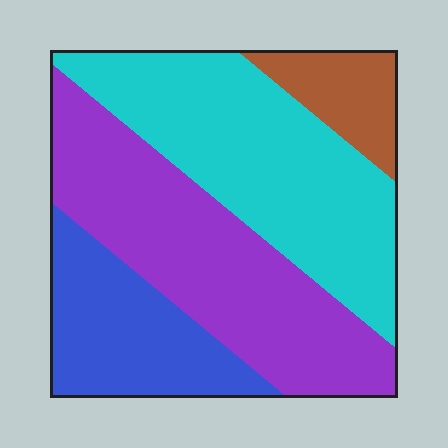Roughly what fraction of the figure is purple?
Purple covers 36% of the figure.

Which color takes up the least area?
Brown, at roughly 10%.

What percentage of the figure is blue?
Blue takes up about one fifth (1/5) of the figure.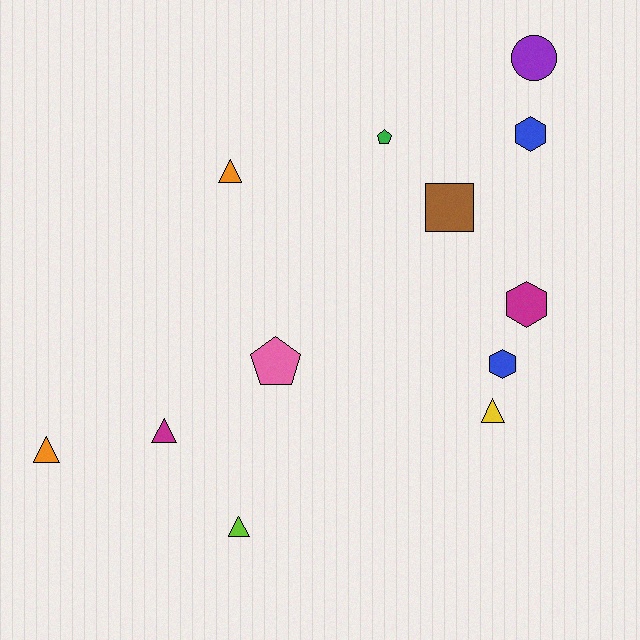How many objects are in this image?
There are 12 objects.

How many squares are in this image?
There is 1 square.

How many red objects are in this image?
There are no red objects.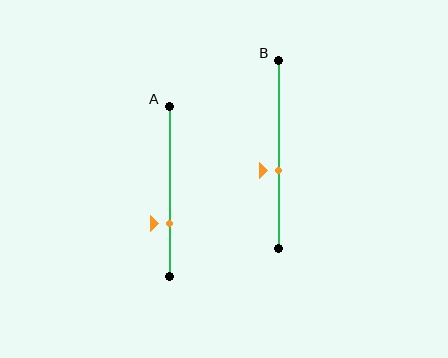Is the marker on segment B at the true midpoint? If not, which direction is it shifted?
No, the marker on segment B is shifted downward by about 9% of the segment length.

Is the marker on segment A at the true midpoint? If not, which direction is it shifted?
No, the marker on segment A is shifted downward by about 19% of the segment length.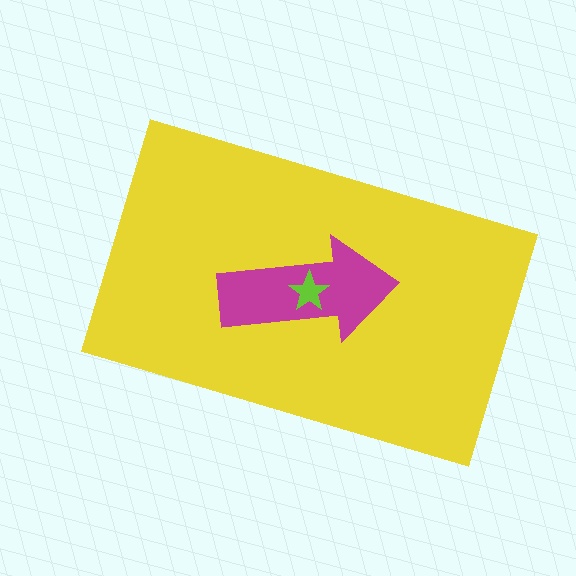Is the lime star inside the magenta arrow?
Yes.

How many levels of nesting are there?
3.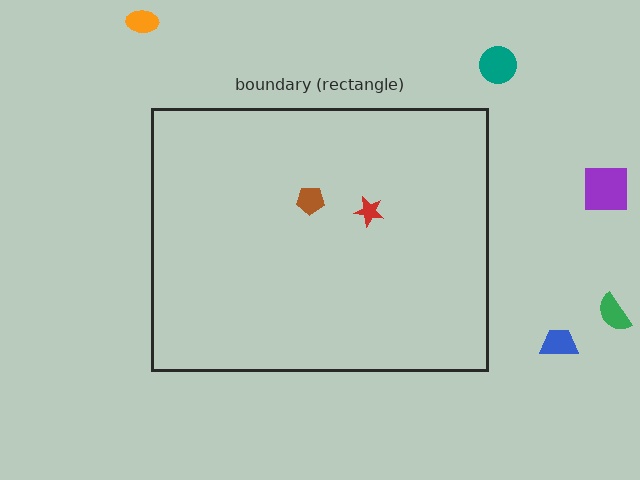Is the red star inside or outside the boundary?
Inside.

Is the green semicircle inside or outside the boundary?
Outside.